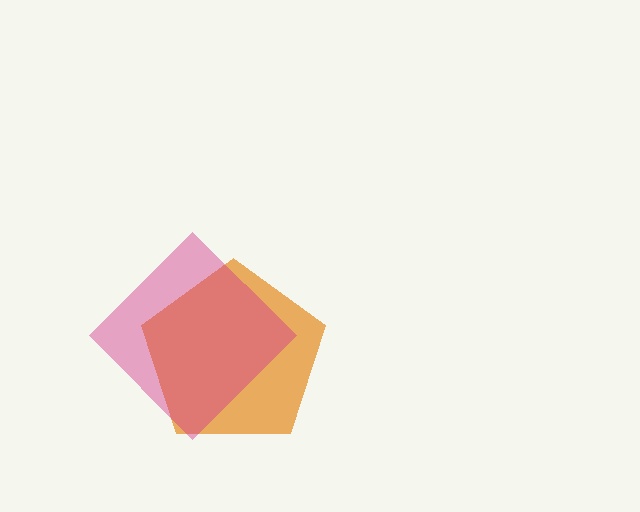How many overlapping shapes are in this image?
There are 2 overlapping shapes in the image.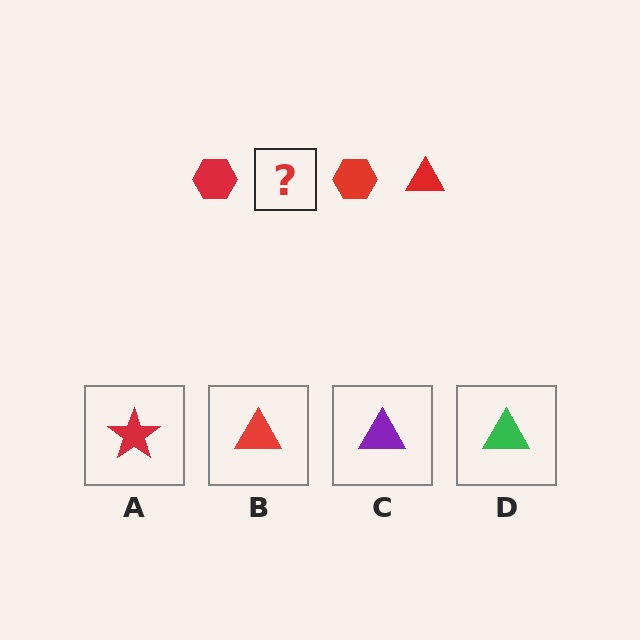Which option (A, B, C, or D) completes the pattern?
B.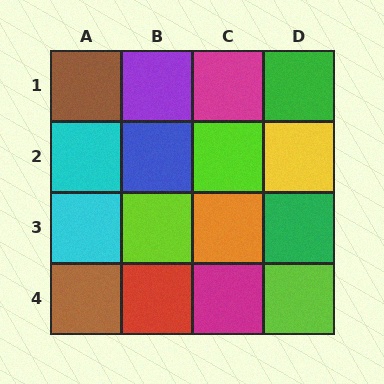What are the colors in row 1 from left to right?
Brown, purple, magenta, green.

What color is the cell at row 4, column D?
Lime.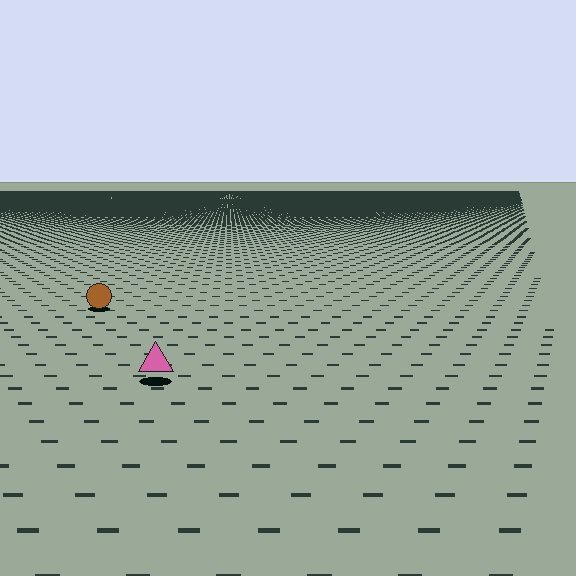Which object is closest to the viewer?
The pink triangle is closest. The texture marks near it are larger and more spread out.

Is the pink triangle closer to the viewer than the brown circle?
Yes. The pink triangle is closer — you can tell from the texture gradient: the ground texture is coarser near it.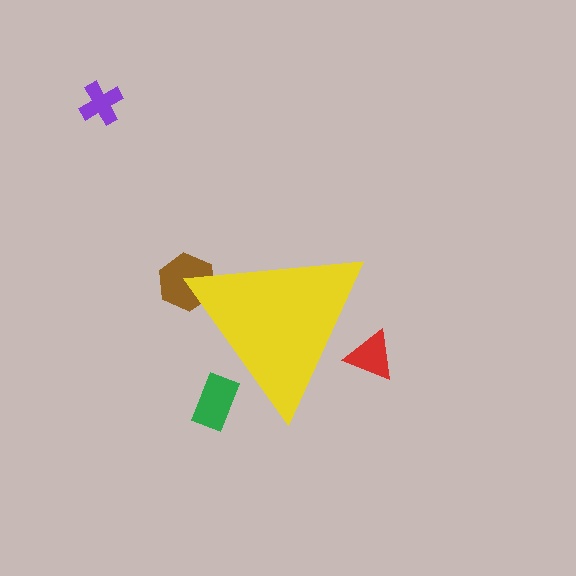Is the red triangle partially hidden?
Yes, the red triangle is partially hidden behind the yellow triangle.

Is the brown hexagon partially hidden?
Yes, the brown hexagon is partially hidden behind the yellow triangle.